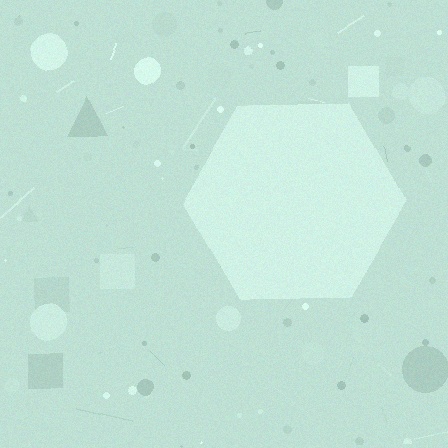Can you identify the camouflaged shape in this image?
The camouflaged shape is a hexagon.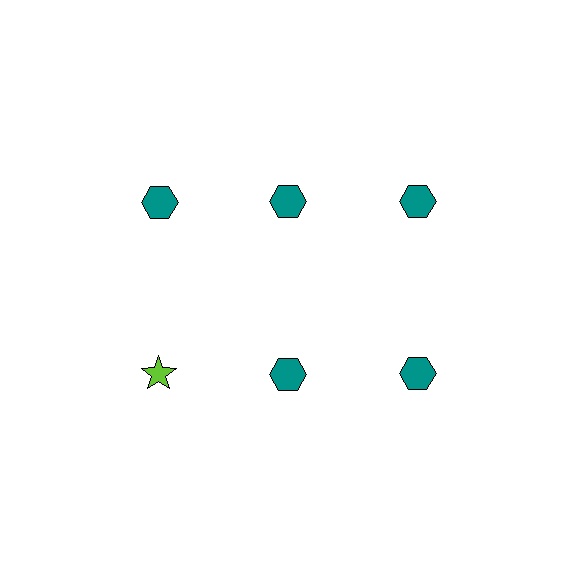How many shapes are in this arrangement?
There are 6 shapes arranged in a grid pattern.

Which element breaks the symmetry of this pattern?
The lime star in the second row, leftmost column breaks the symmetry. All other shapes are teal hexagons.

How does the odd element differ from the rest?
It differs in both color (lime instead of teal) and shape (star instead of hexagon).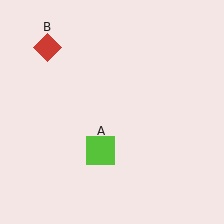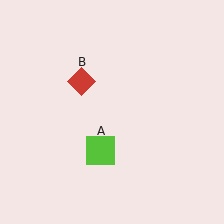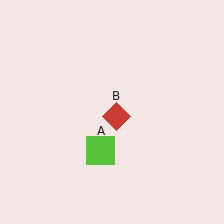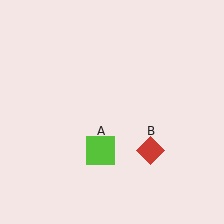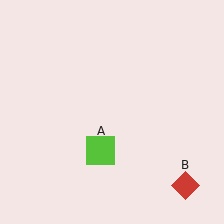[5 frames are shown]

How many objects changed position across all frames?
1 object changed position: red diamond (object B).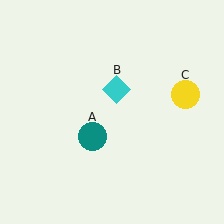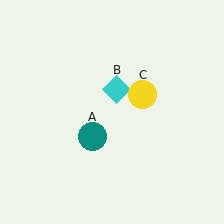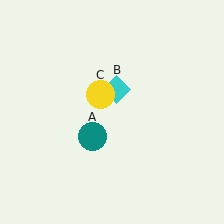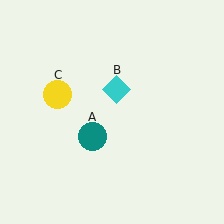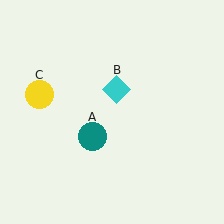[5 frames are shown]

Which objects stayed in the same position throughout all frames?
Teal circle (object A) and cyan diamond (object B) remained stationary.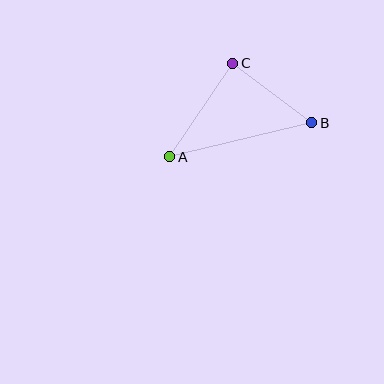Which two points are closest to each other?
Points B and C are closest to each other.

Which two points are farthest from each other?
Points A and B are farthest from each other.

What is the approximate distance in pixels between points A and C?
The distance between A and C is approximately 113 pixels.